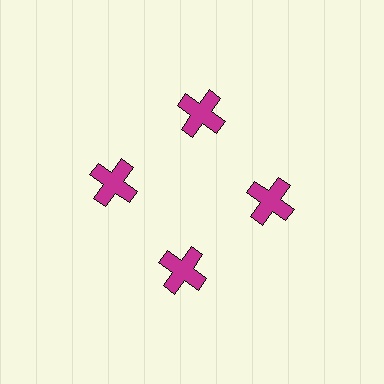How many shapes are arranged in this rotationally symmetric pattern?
There are 4 shapes, arranged in 4 groups of 1.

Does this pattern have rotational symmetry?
Yes, this pattern has 4-fold rotational symmetry. It looks the same after rotating 90 degrees around the center.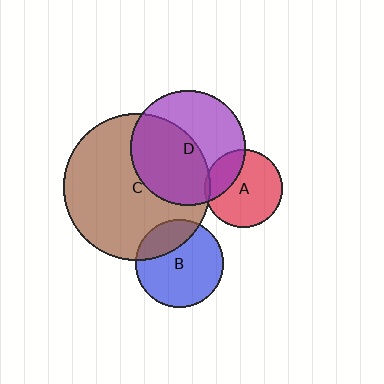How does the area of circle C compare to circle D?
Approximately 1.6 times.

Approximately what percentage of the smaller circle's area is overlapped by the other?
Approximately 5%.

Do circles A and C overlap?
Yes.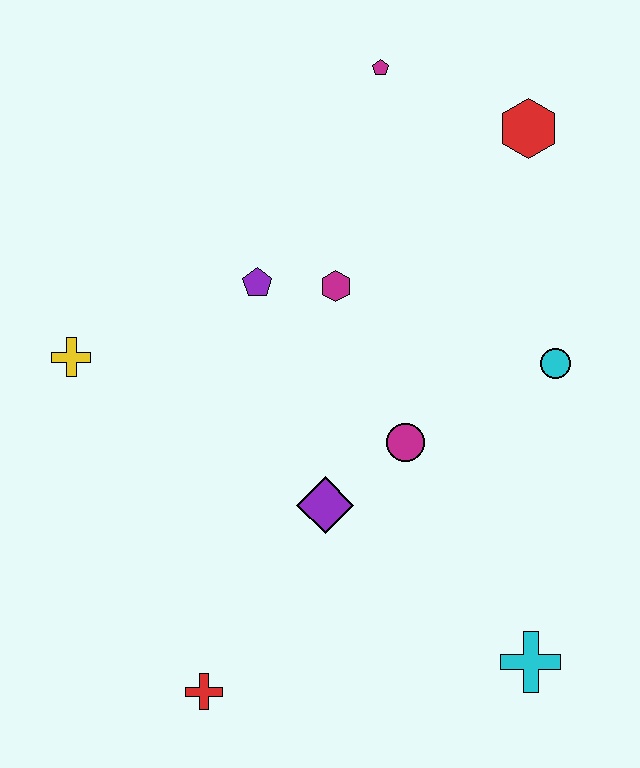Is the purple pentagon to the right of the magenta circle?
No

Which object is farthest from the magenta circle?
The magenta pentagon is farthest from the magenta circle.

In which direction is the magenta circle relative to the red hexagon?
The magenta circle is below the red hexagon.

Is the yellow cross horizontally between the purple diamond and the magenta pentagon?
No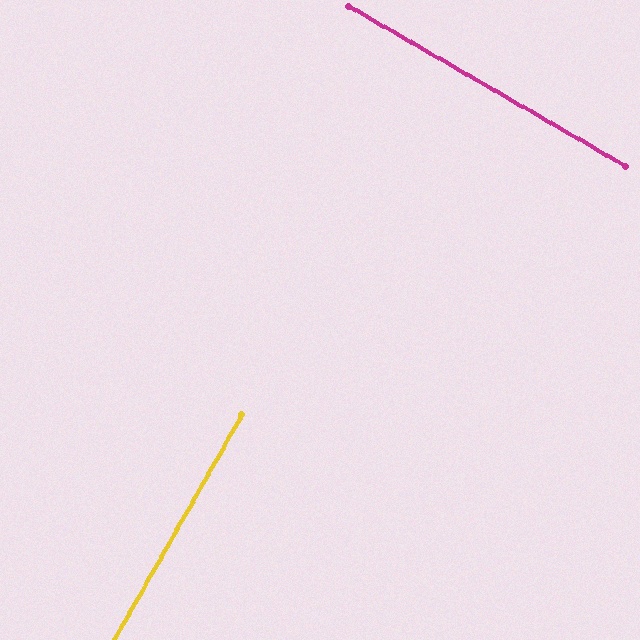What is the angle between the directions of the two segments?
Approximately 90 degrees.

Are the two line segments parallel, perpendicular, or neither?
Perpendicular — they meet at approximately 90°.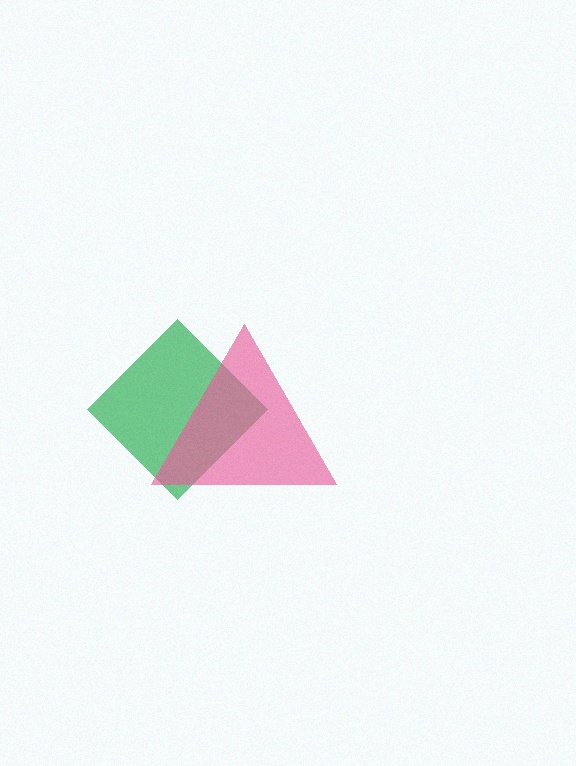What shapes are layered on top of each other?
The layered shapes are: a green diamond, a pink triangle.